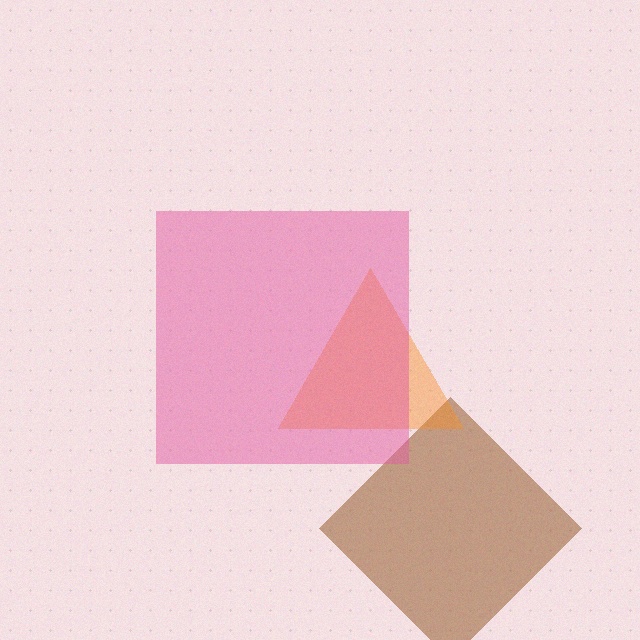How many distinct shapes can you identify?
There are 3 distinct shapes: a brown diamond, an orange triangle, a pink square.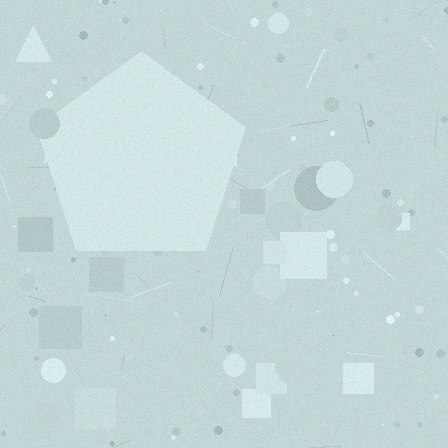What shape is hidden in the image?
A pentagon is hidden in the image.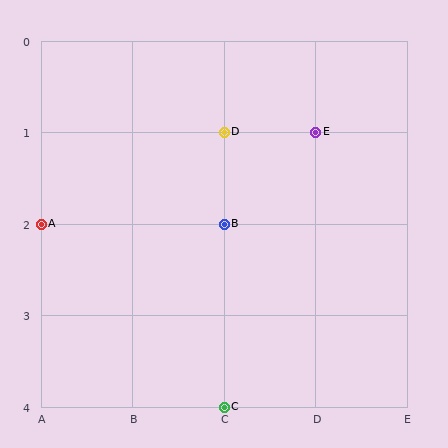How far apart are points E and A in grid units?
Points E and A are 3 columns and 1 row apart (about 3.2 grid units diagonally).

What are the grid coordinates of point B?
Point B is at grid coordinates (C, 2).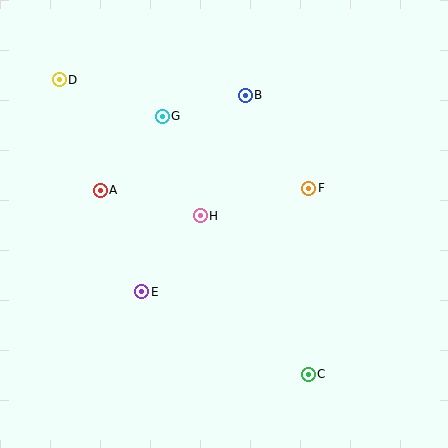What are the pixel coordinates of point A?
Point A is at (100, 190).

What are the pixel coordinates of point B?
Point B is at (245, 95).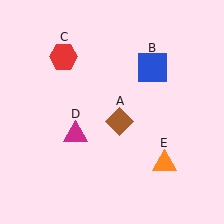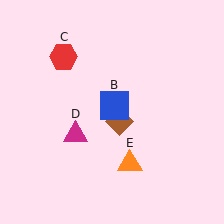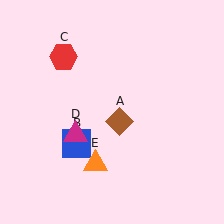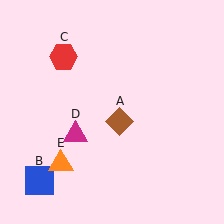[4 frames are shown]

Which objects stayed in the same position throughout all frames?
Brown diamond (object A) and red hexagon (object C) and magenta triangle (object D) remained stationary.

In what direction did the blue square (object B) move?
The blue square (object B) moved down and to the left.